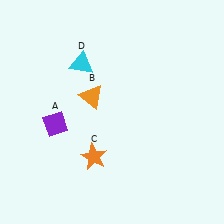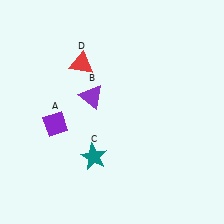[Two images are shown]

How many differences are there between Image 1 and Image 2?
There are 3 differences between the two images.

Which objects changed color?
B changed from orange to purple. C changed from orange to teal. D changed from cyan to red.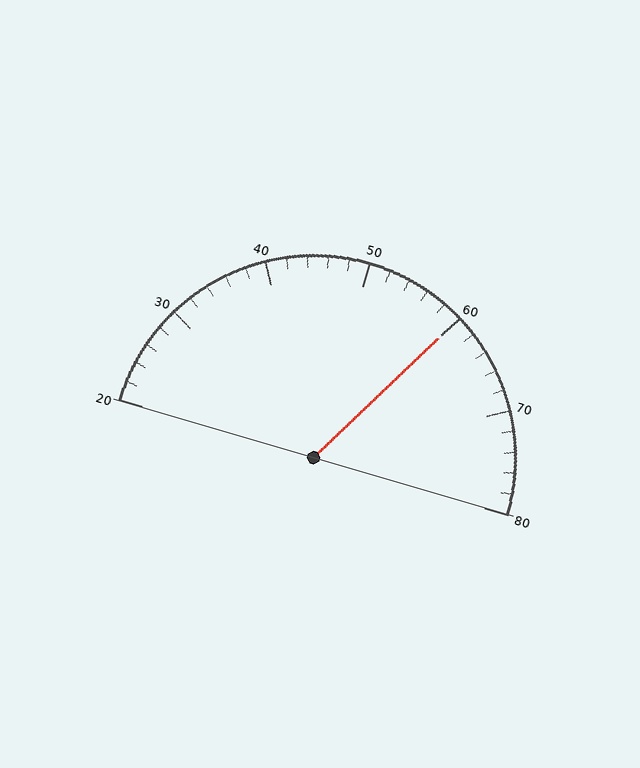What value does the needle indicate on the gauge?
The needle indicates approximately 60.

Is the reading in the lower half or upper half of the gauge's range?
The reading is in the upper half of the range (20 to 80).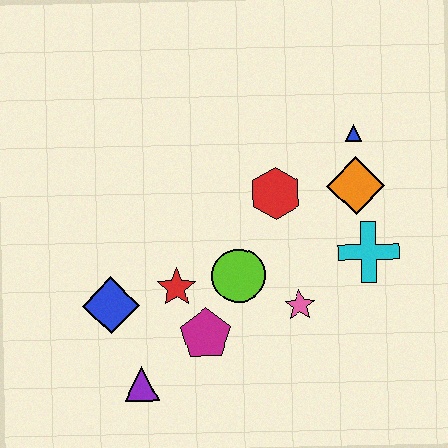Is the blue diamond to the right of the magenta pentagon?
No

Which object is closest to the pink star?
The lime circle is closest to the pink star.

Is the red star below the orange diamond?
Yes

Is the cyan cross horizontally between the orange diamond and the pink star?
No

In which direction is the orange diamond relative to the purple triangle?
The orange diamond is to the right of the purple triangle.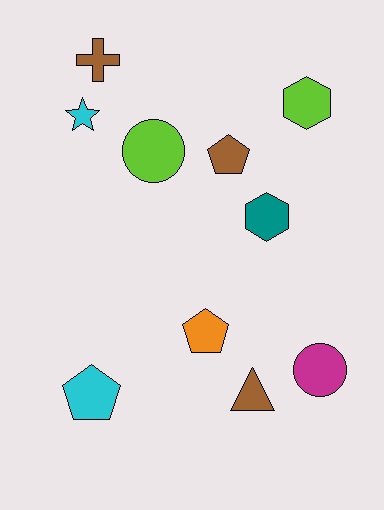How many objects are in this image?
There are 10 objects.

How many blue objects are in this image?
There are no blue objects.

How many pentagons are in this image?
There are 3 pentagons.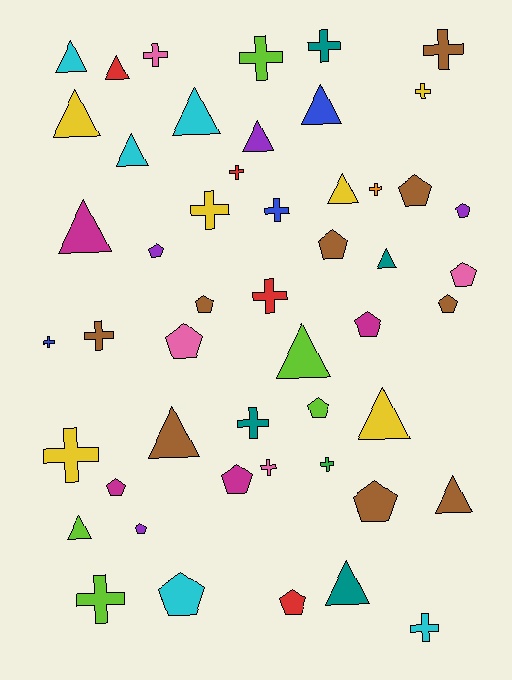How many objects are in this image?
There are 50 objects.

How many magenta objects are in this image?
There are 4 magenta objects.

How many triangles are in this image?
There are 16 triangles.